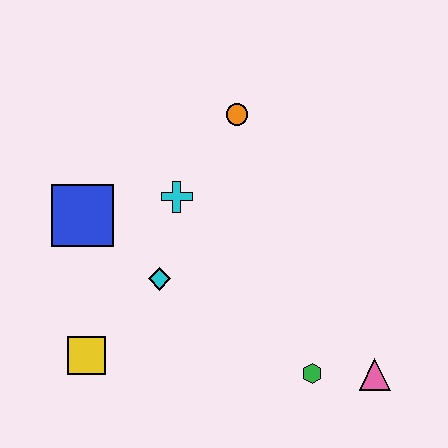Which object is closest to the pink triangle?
The green hexagon is closest to the pink triangle.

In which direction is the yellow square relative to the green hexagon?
The yellow square is to the left of the green hexagon.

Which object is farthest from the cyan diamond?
The pink triangle is farthest from the cyan diamond.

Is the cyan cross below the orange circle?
Yes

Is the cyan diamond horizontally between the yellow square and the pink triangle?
Yes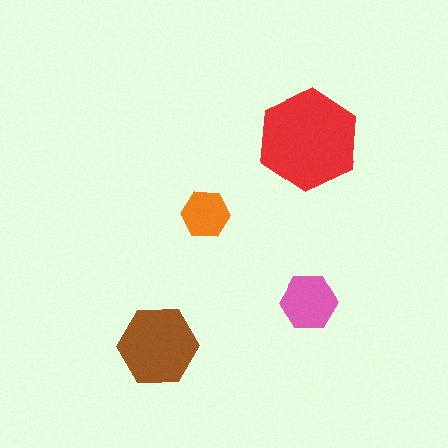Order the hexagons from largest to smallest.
the red one, the brown one, the pink one, the orange one.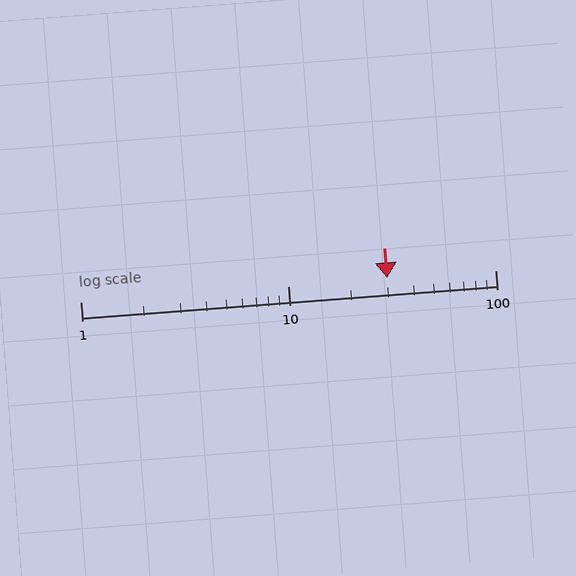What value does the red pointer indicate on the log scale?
The pointer indicates approximately 30.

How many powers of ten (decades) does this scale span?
The scale spans 2 decades, from 1 to 100.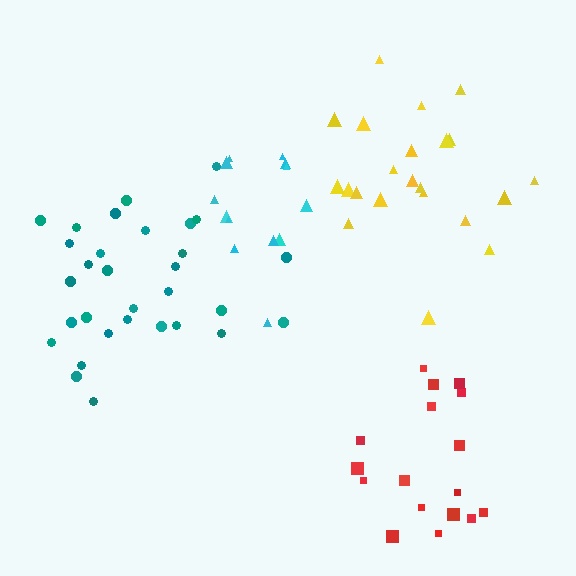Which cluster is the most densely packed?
Yellow.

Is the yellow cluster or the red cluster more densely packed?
Yellow.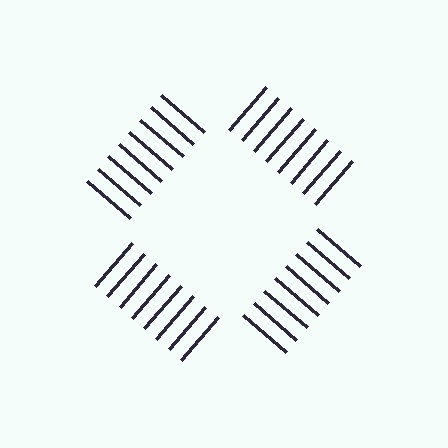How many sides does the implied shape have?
4 sides — the line-ends trace a square.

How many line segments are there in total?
32 — 8 along each of the 4 edges.